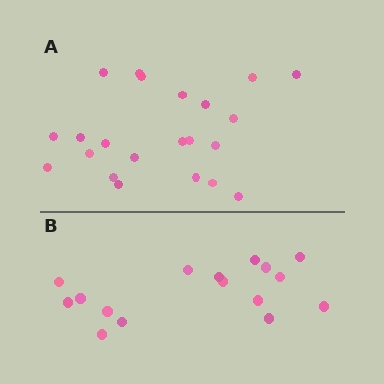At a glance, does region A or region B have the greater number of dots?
Region A (the top region) has more dots.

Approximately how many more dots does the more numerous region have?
Region A has about 6 more dots than region B.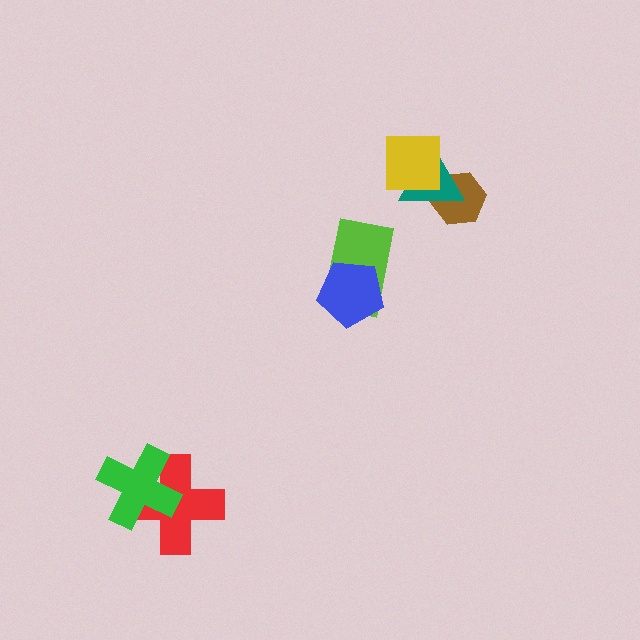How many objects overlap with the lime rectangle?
1 object overlaps with the lime rectangle.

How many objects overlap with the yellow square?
1 object overlaps with the yellow square.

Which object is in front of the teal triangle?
The yellow square is in front of the teal triangle.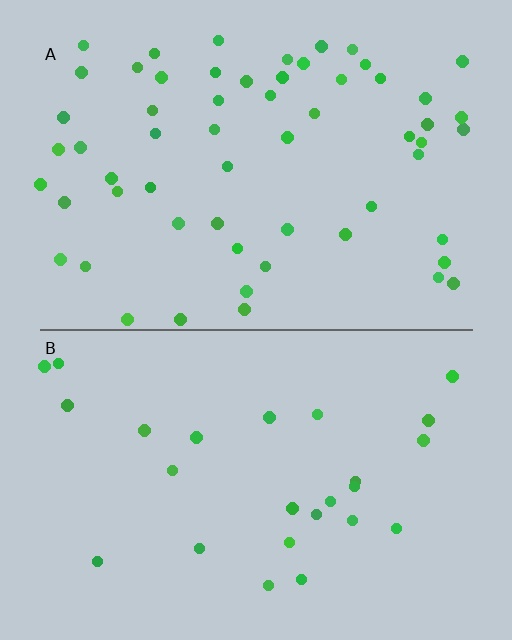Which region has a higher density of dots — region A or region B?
A (the top).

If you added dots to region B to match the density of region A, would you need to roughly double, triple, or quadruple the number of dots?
Approximately double.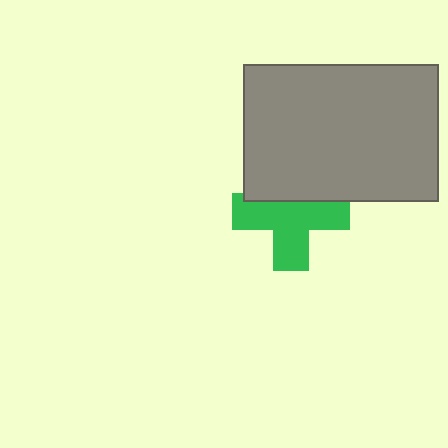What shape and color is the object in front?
The object in front is a gray rectangle.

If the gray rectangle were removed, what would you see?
You would see the complete green cross.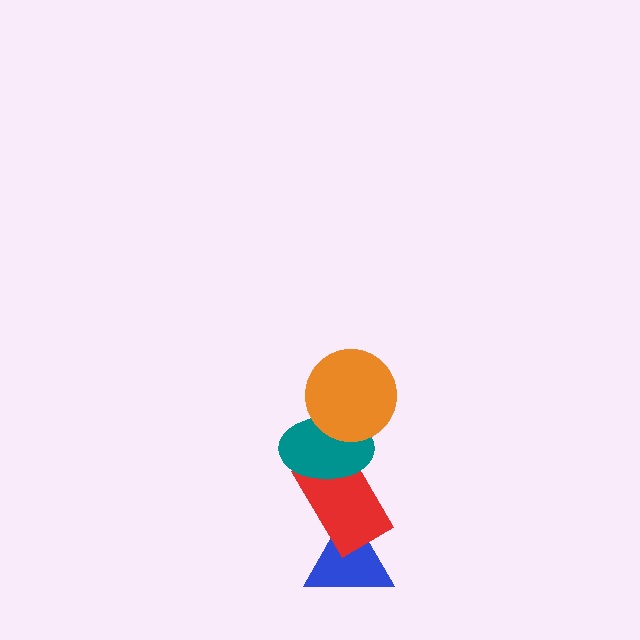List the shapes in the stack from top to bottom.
From top to bottom: the orange circle, the teal ellipse, the red rectangle, the blue triangle.